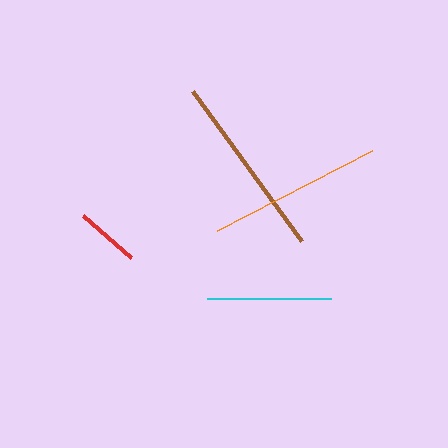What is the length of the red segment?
The red segment is approximately 64 pixels long.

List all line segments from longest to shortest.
From longest to shortest: brown, orange, cyan, red.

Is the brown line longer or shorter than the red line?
The brown line is longer than the red line.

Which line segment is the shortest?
The red line is the shortest at approximately 64 pixels.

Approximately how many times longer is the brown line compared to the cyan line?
The brown line is approximately 1.5 times the length of the cyan line.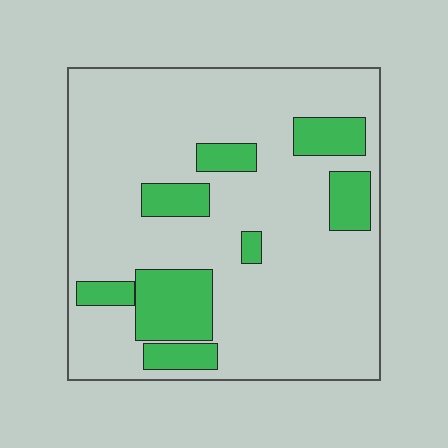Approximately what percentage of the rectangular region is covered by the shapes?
Approximately 20%.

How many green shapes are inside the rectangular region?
8.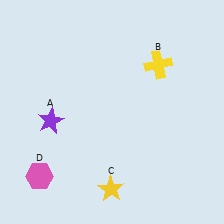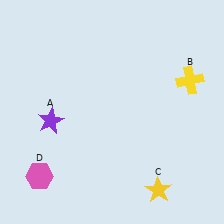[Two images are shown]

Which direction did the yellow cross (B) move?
The yellow cross (B) moved right.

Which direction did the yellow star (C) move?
The yellow star (C) moved right.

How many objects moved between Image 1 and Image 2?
2 objects moved between the two images.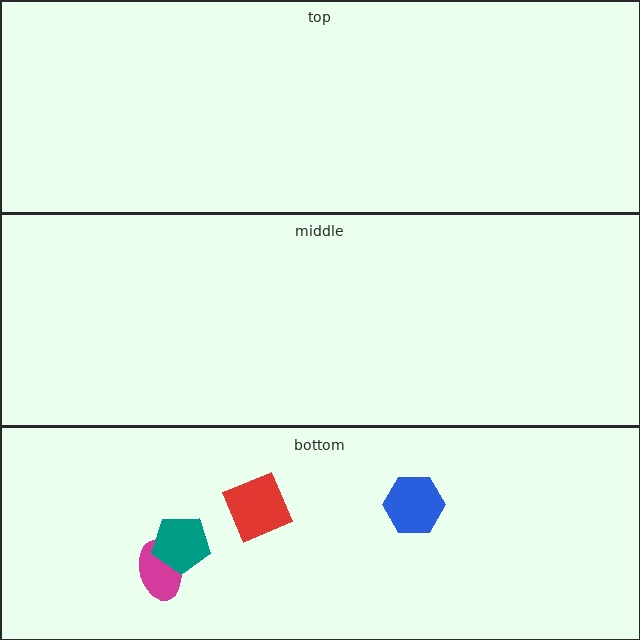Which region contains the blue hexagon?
The bottom region.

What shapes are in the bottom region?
The red square, the magenta ellipse, the blue hexagon, the teal pentagon.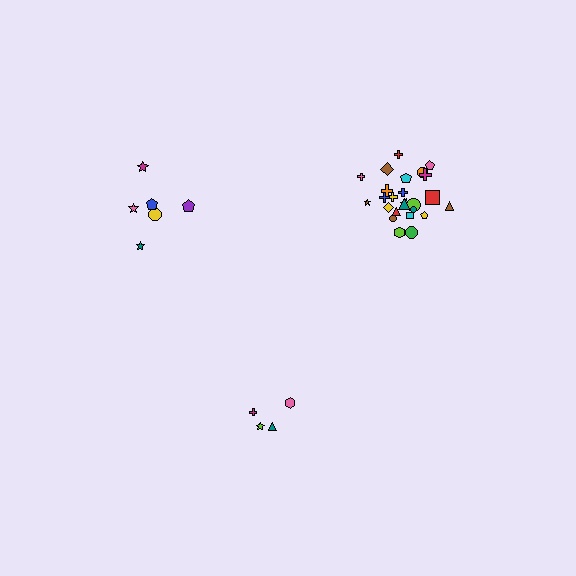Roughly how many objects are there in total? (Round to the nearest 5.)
Roughly 35 objects in total.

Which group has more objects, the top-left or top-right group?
The top-right group.